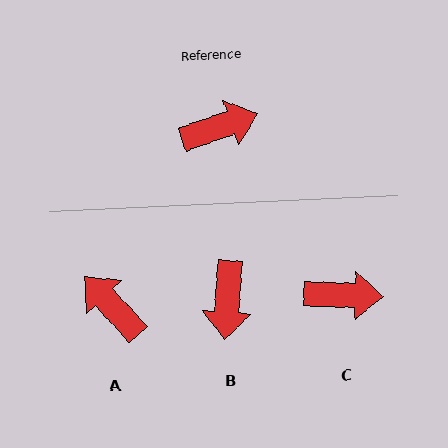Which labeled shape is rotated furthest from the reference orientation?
A, about 114 degrees away.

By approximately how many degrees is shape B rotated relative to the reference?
Approximately 113 degrees clockwise.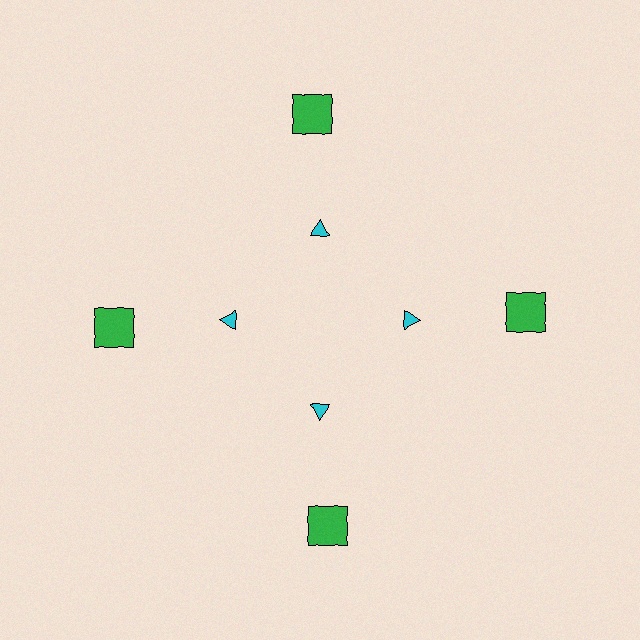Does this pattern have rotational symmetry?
Yes, this pattern has 4-fold rotational symmetry. It looks the same after rotating 90 degrees around the center.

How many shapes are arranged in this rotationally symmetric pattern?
There are 8 shapes, arranged in 4 groups of 2.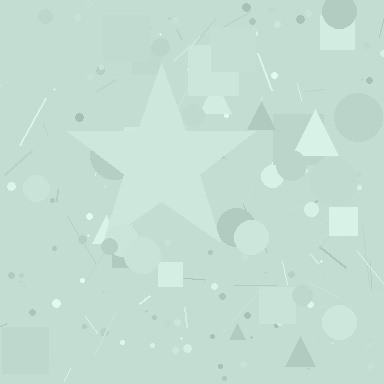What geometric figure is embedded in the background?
A star is embedded in the background.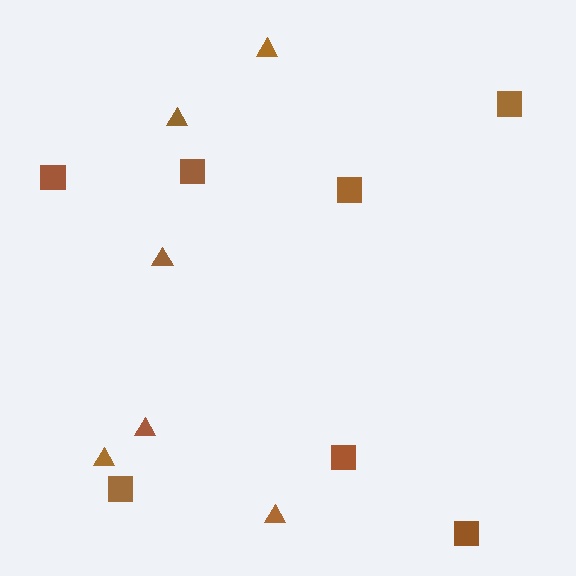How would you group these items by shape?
There are 2 groups: one group of triangles (6) and one group of squares (7).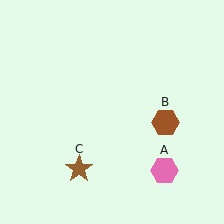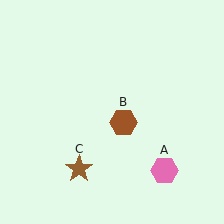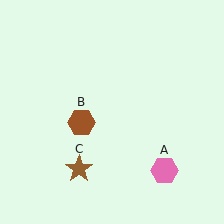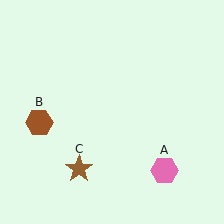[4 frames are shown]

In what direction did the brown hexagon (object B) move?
The brown hexagon (object B) moved left.